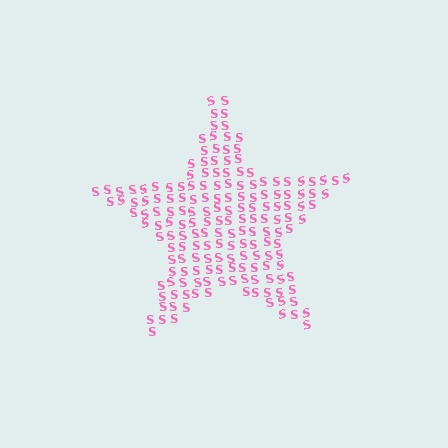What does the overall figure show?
The overall figure shows a star.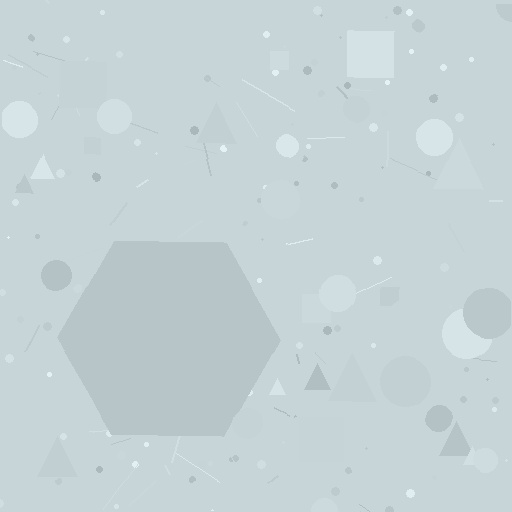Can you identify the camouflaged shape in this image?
The camouflaged shape is a hexagon.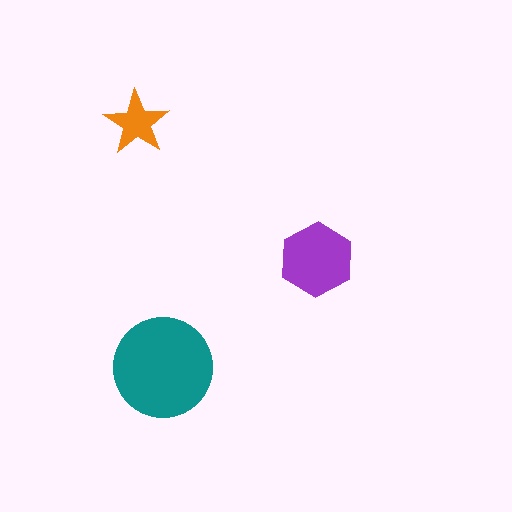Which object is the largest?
The teal circle.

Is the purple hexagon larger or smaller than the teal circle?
Smaller.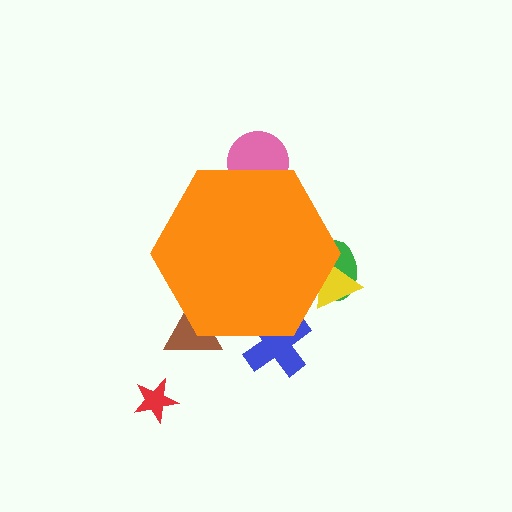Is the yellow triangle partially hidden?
Yes, the yellow triangle is partially hidden behind the orange hexagon.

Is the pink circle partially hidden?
Yes, the pink circle is partially hidden behind the orange hexagon.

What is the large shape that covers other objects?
An orange hexagon.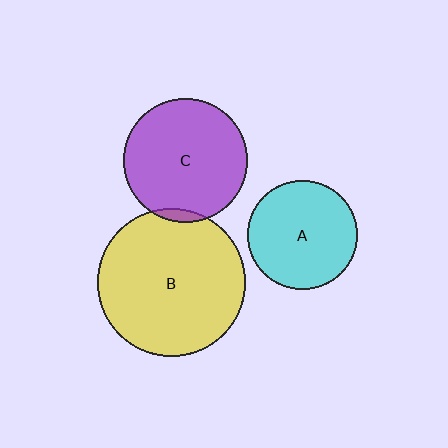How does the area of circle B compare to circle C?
Approximately 1.4 times.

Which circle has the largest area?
Circle B (yellow).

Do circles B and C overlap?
Yes.